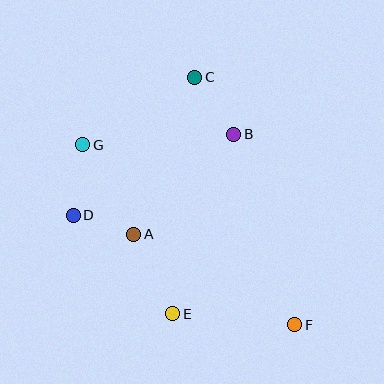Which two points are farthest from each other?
Points F and G are farthest from each other.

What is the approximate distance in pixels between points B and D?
The distance between B and D is approximately 180 pixels.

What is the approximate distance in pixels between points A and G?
The distance between A and G is approximately 103 pixels.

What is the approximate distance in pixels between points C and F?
The distance between C and F is approximately 267 pixels.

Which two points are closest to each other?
Points A and D are closest to each other.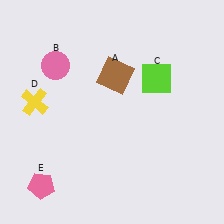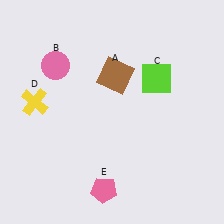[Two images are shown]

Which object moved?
The pink pentagon (E) moved right.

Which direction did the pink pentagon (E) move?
The pink pentagon (E) moved right.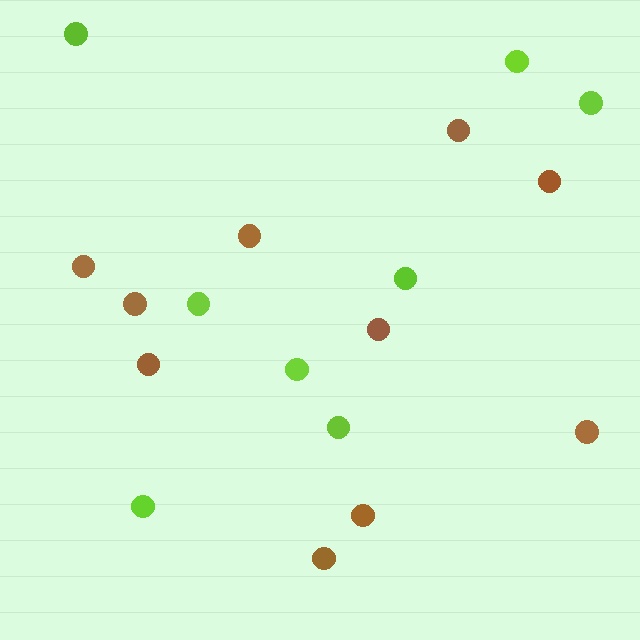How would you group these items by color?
There are 2 groups: one group of lime circles (8) and one group of brown circles (10).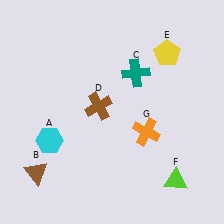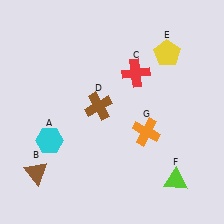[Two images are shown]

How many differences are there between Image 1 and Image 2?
There is 1 difference between the two images.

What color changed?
The cross (C) changed from teal in Image 1 to red in Image 2.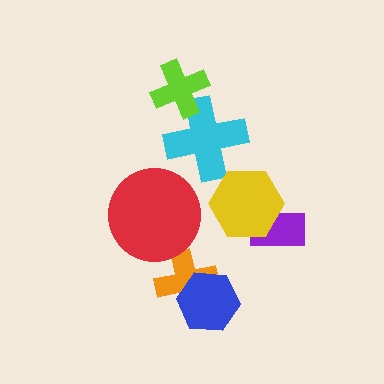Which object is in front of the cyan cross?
The lime cross is in front of the cyan cross.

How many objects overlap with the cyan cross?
1 object overlaps with the cyan cross.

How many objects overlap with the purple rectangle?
1 object overlaps with the purple rectangle.